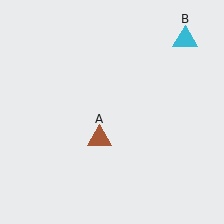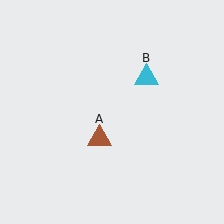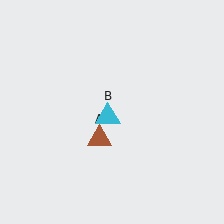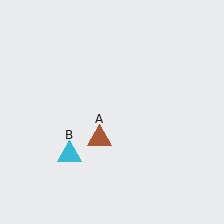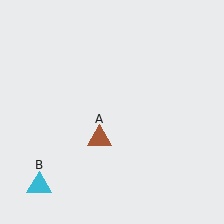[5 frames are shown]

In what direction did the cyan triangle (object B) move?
The cyan triangle (object B) moved down and to the left.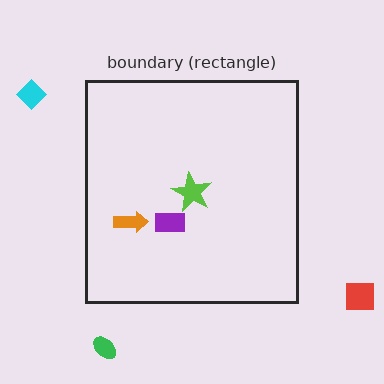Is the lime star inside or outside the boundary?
Inside.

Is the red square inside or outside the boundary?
Outside.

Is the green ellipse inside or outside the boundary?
Outside.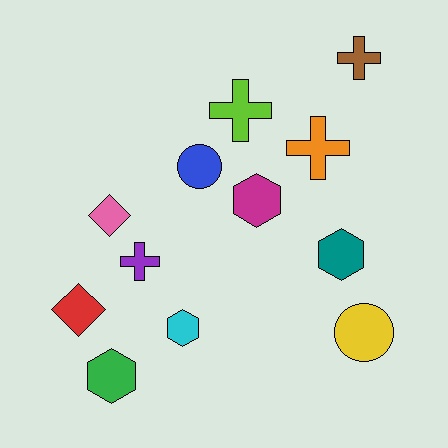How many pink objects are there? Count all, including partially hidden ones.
There is 1 pink object.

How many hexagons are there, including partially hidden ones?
There are 4 hexagons.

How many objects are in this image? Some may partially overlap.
There are 12 objects.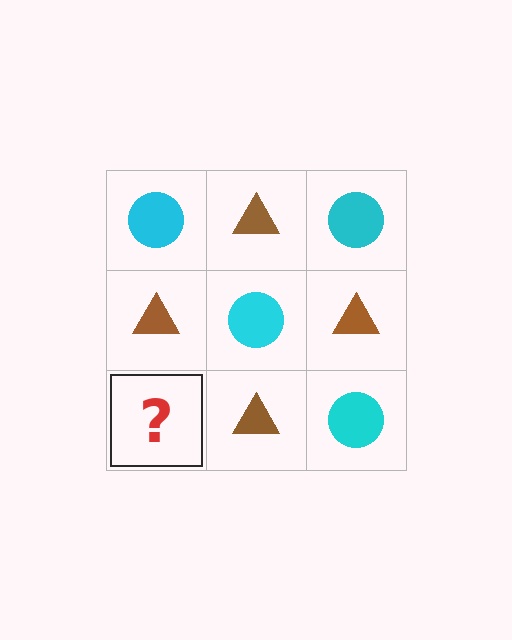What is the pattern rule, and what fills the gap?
The rule is that it alternates cyan circle and brown triangle in a checkerboard pattern. The gap should be filled with a cyan circle.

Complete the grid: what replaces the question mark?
The question mark should be replaced with a cyan circle.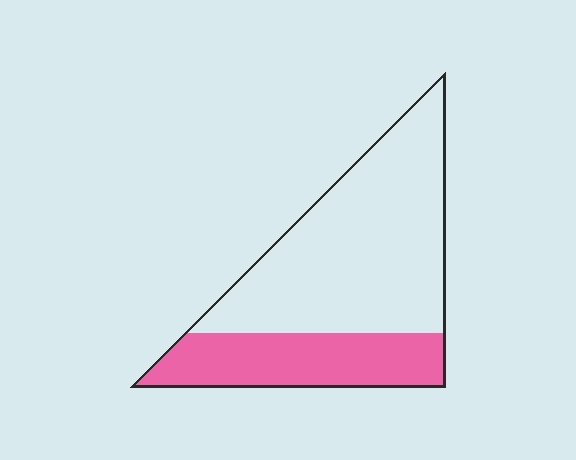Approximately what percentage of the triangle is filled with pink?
Approximately 30%.